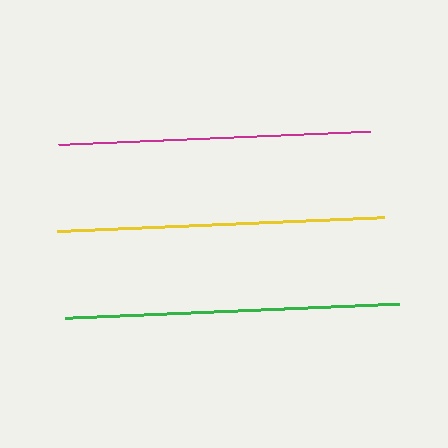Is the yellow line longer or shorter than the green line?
The green line is longer than the yellow line.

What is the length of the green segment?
The green segment is approximately 335 pixels long.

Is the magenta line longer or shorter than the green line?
The green line is longer than the magenta line.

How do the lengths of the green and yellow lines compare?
The green and yellow lines are approximately the same length.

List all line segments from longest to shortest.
From longest to shortest: green, yellow, magenta.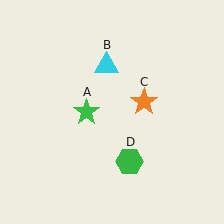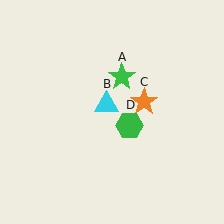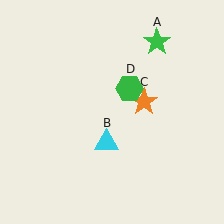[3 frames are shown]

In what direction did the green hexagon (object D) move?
The green hexagon (object D) moved up.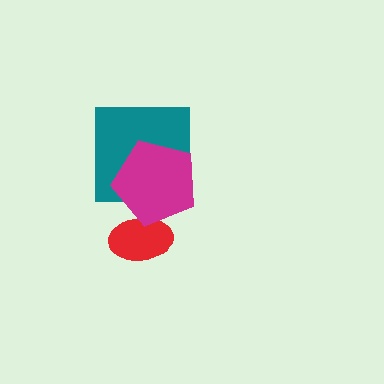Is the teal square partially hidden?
Yes, it is partially covered by another shape.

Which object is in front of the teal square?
The magenta pentagon is in front of the teal square.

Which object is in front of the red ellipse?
The magenta pentagon is in front of the red ellipse.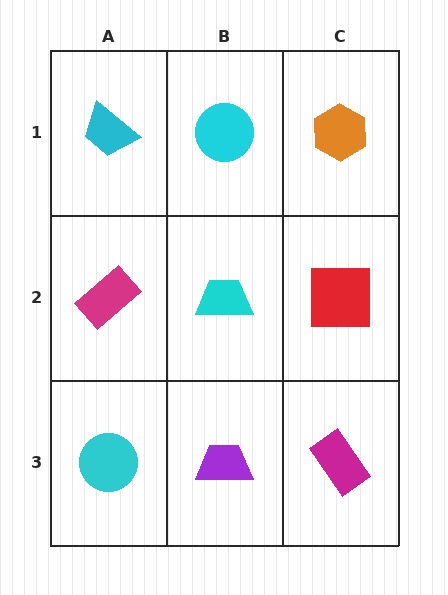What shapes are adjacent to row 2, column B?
A cyan circle (row 1, column B), a purple trapezoid (row 3, column B), a magenta rectangle (row 2, column A), a red square (row 2, column C).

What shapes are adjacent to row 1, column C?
A red square (row 2, column C), a cyan circle (row 1, column B).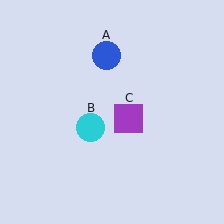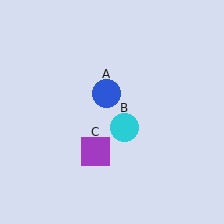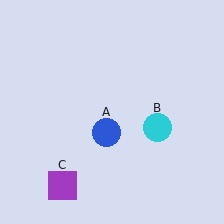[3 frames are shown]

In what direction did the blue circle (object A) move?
The blue circle (object A) moved down.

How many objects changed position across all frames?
3 objects changed position: blue circle (object A), cyan circle (object B), purple square (object C).